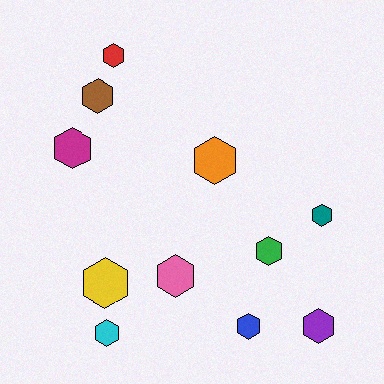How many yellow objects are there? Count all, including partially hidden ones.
There is 1 yellow object.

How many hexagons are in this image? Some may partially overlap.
There are 11 hexagons.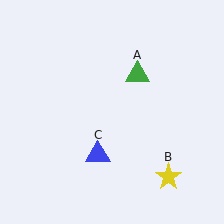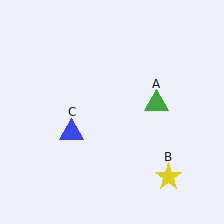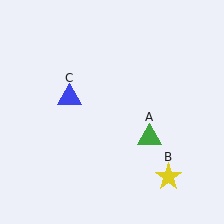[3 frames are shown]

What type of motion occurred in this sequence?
The green triangle (object A), blue triangle (object C) rotated clockwise around the center of the scene.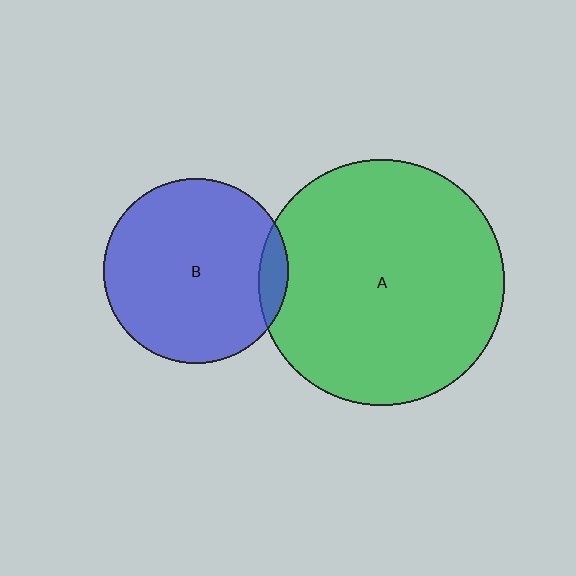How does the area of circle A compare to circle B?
Approximately 1.8 times.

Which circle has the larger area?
Circle A (green).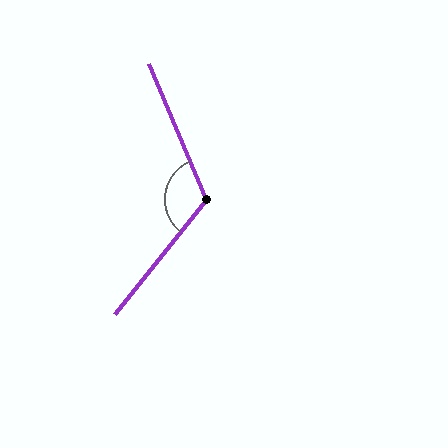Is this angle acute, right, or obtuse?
It is obtuse.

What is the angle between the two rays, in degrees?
Approximately 118 degrees.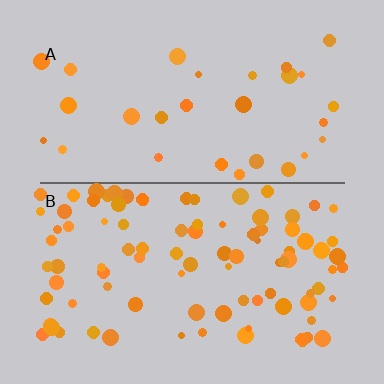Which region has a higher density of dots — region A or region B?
B (the bottom).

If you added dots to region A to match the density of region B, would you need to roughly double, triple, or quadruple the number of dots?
Approximately triple.